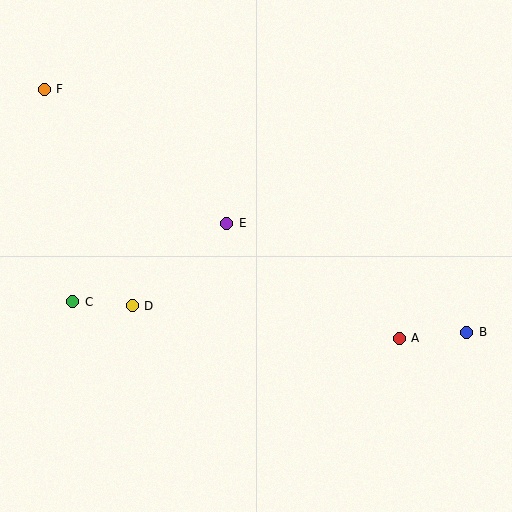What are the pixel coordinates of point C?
Point C is at (73, 302).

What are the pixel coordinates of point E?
Point E is at (227, 223).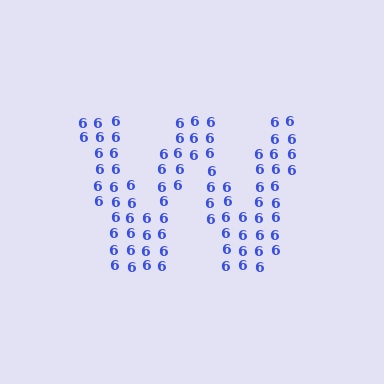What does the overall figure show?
The overall figure shows the letter W.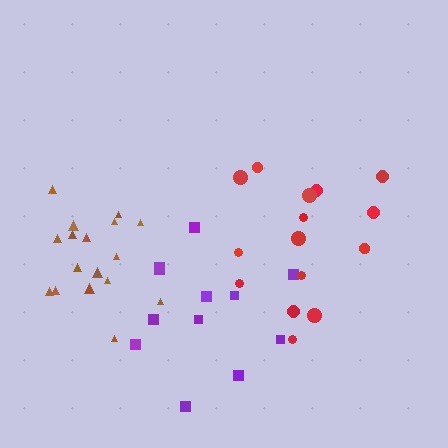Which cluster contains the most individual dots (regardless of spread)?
Brown (17).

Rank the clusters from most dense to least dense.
brown, purple, red.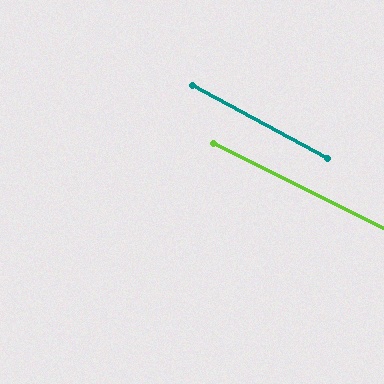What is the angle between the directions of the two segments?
Approximately 2 degrees.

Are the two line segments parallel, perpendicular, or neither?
Parallel — their directions differ by only 2.0°.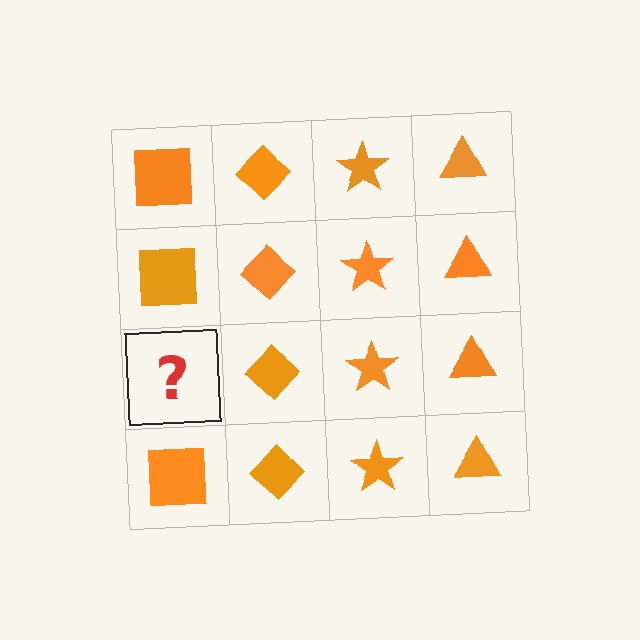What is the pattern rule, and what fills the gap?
The rule is that each column has a consistent shape. The gap should be filled with an orange square.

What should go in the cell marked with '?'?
The missing cell should contain an orange square.